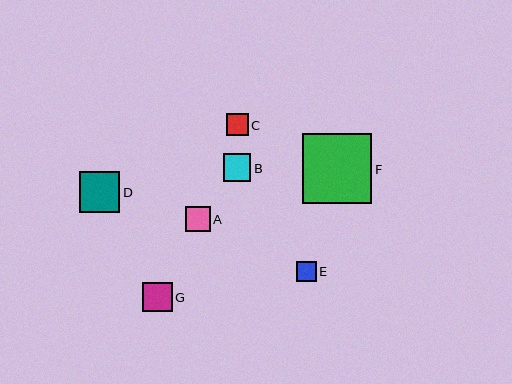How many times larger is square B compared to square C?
Square B is approximately 1.3 times the size of square C.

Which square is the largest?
Square F is the largest with a size of approximately 70 pixels.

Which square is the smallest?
Square E is the smallest with a size of approximately 20 pixels.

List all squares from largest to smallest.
From largest to smallest: F, D, G, B, A, C, E.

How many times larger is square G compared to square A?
Square G is approximately 1.2 times the size of square A.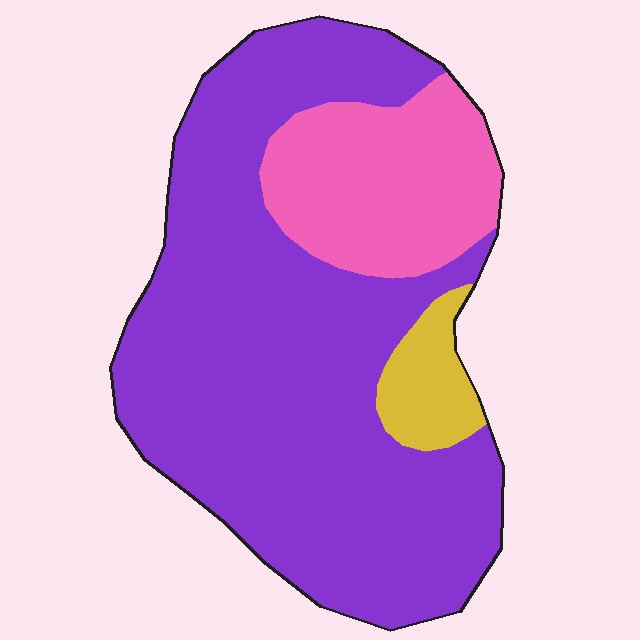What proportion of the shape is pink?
Pink covers about 20% of the shape.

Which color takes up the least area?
Yellow, at roughly 5%.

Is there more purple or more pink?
Purple.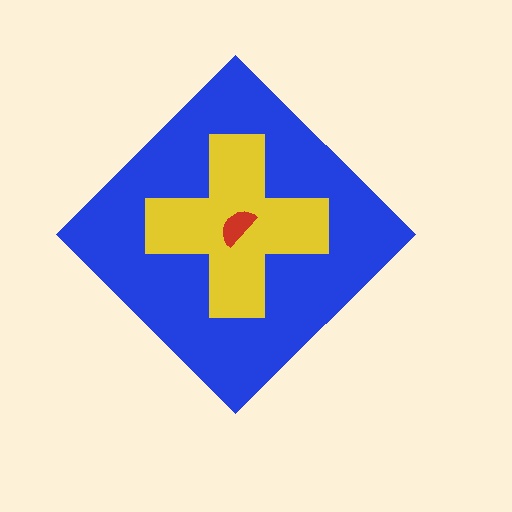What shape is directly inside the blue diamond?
The yellow cross.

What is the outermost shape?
The blue diamond.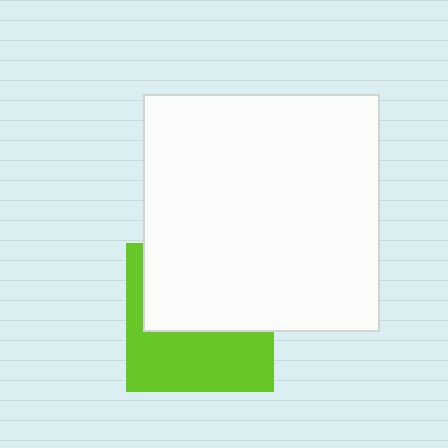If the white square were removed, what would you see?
You would see the complete lime square.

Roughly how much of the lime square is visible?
About half of it is visible (roughly 48%).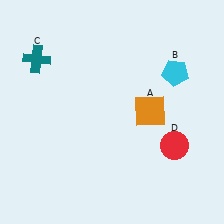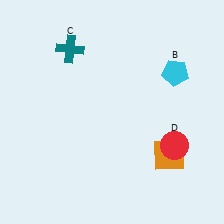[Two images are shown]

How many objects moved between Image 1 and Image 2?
2 objects moved between the two images.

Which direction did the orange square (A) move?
The orange square (A) moved down.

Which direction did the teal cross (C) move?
The teal cross (C) moved right.